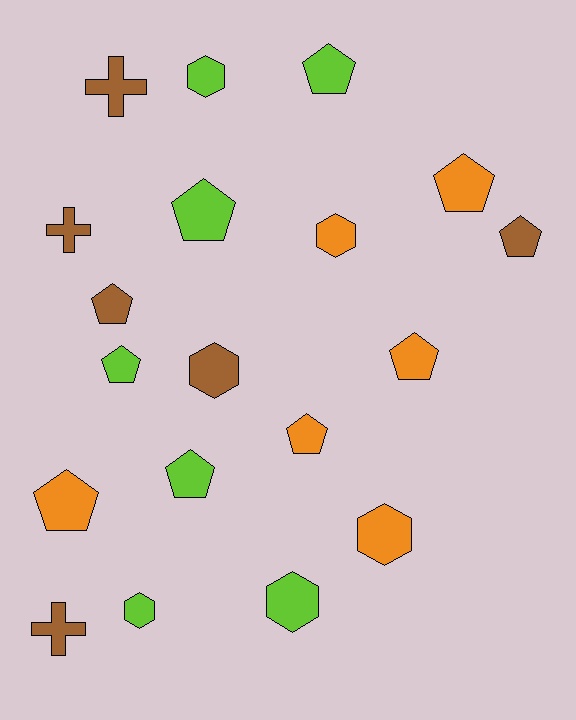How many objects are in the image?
There are 19 objects.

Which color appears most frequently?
Lime, with 7 objects.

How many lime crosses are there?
There are no lime crosses.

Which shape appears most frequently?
Pentagon, with 10 objects.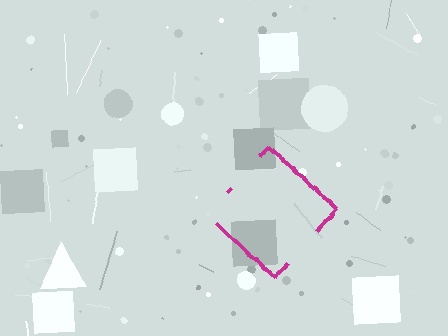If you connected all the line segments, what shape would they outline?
They would outline a diamond.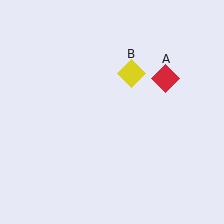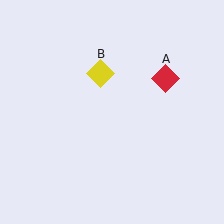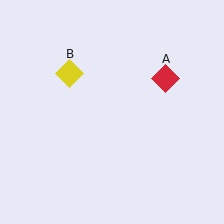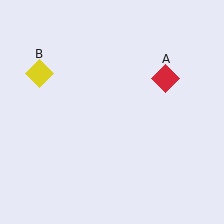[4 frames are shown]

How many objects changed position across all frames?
1 object changed position: yellow diamond (object B).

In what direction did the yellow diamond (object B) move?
The yellow diamond (object B) moved left.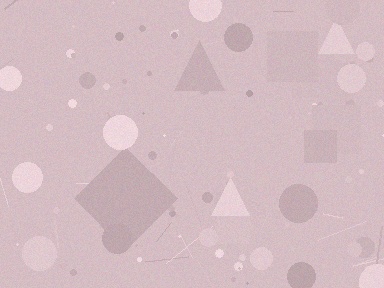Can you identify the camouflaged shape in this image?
The camouflaged shape is a diamond.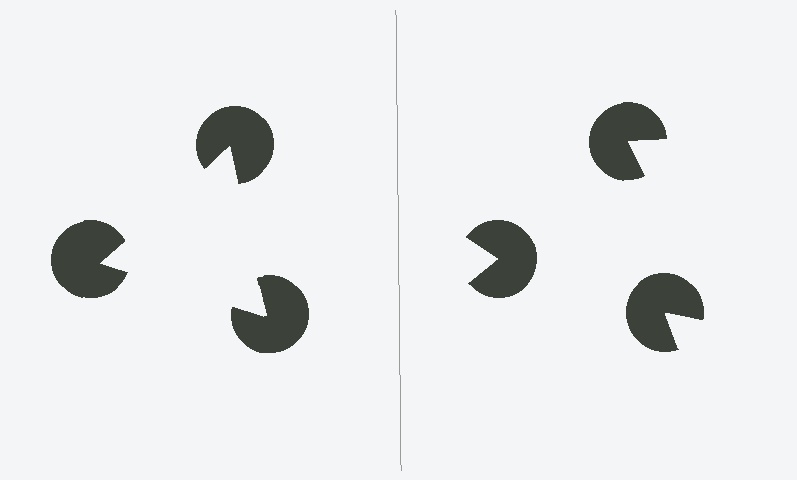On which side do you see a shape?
An illusory triangle appears on the left side. On the right side the wedge cuts are rotated, so no coherent shape forms.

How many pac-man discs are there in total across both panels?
6 — 3 on each side.